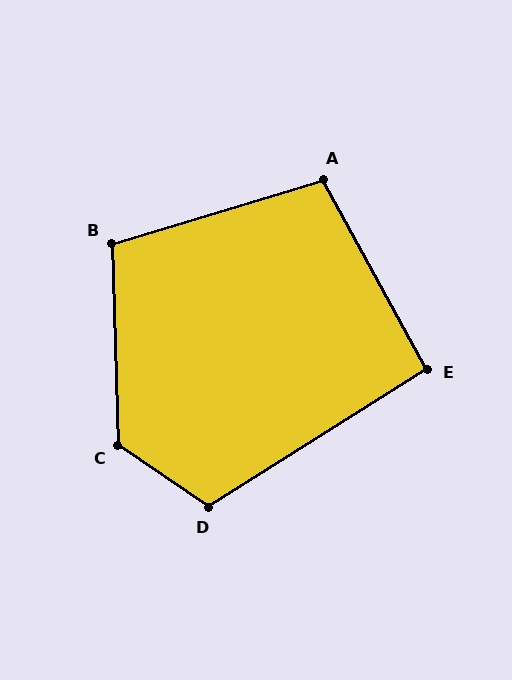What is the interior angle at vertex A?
Approximately 102 degrees (obtuse).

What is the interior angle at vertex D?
Approximately 114 degrees (obtuse).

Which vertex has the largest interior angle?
C, at approximately 126 degrees.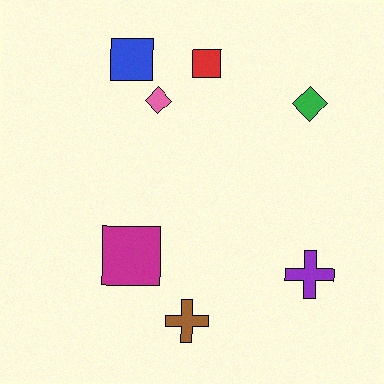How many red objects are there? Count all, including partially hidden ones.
There is 1 red object.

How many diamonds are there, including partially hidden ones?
There are 2 diamonds.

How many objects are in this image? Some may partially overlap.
There are 7 objects.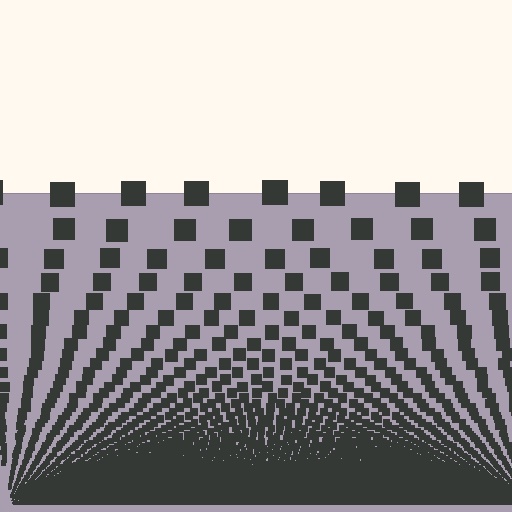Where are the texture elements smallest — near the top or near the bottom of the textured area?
Near the bottom.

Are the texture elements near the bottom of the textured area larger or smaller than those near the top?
Smaller. The gradient is inverted — elements near the bottom are smaller and denser.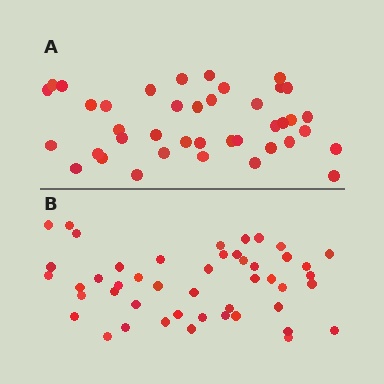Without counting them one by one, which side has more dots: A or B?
Region B (the bottom region) has more dots.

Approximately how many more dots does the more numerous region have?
Region B has roughly 8 or so more dots than region A.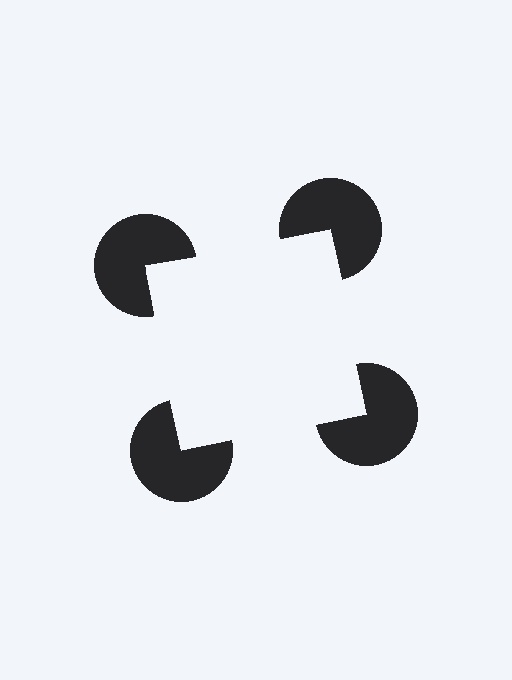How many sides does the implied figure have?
4 sides.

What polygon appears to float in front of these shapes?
An illusory square — its edges are inferred from the aligned wedge cuts in the pac-man discs, not physically drawn.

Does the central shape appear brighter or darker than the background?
It typically appears slightly brighter than the background, even though no actual brightness change is drawn.